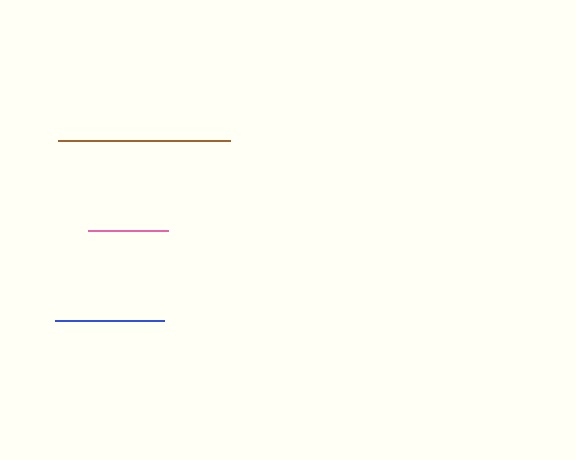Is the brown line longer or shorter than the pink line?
The brown line is longer than the pink line.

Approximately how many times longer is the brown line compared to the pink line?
The brown line is approximately 2.2 times the length of the pink line.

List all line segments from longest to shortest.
From longest to shortest: brown, blue, pink.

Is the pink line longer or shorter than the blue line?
The blue line is longer than the pink line.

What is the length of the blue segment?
The blue segment is approximately 108 pixels long.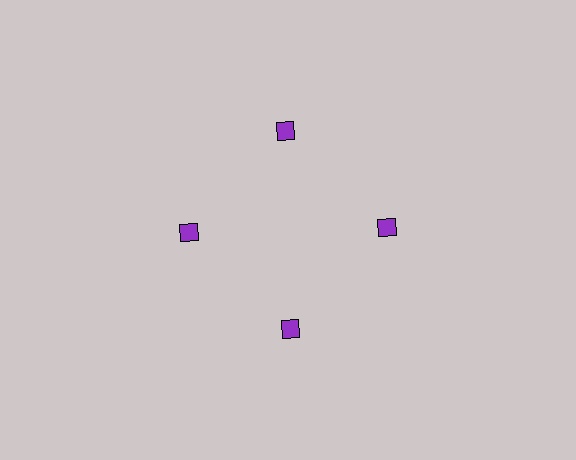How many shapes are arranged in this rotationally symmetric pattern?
There are 4 shapes, arranged in 4 groups of 1.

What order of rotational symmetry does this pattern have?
This pattern has 4-fold rotational symmetry.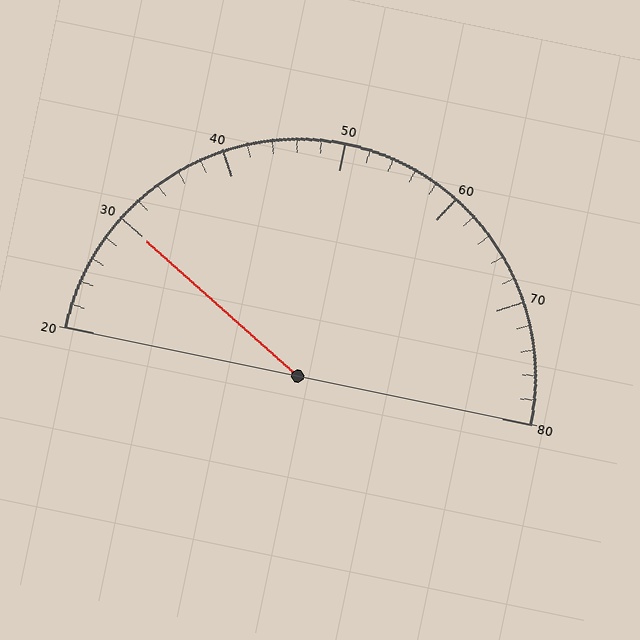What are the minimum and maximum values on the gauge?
The gauge ranges from 20 to 80.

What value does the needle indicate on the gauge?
The needle indicates approximately 30.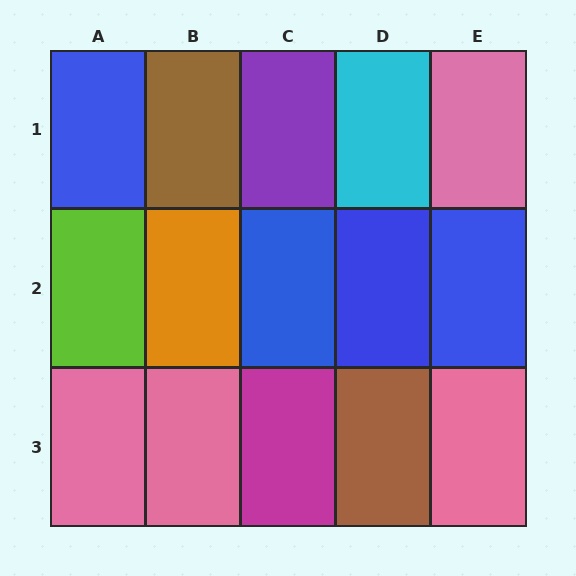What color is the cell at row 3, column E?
Pink.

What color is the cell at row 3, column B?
Pink.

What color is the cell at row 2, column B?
Orange.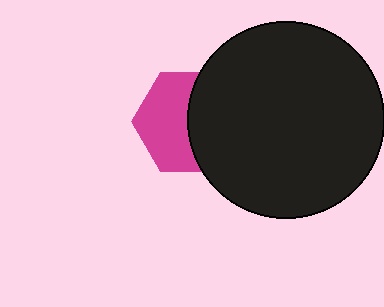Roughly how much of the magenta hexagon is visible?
About half of it is visible (roughly 53%).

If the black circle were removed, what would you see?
You would see the complete magenta hexagon.